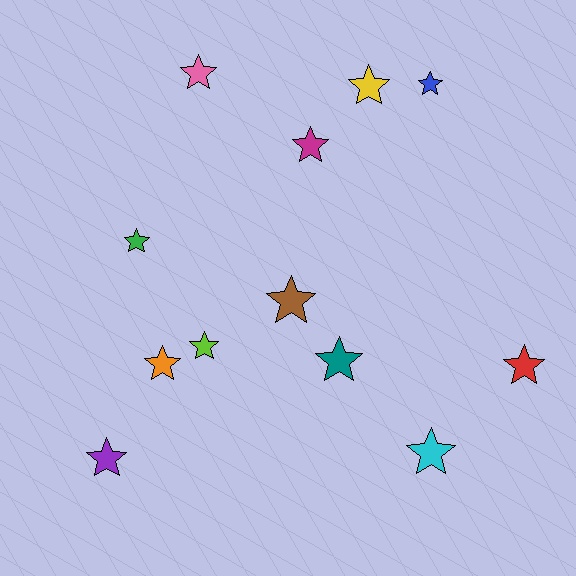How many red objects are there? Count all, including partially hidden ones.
There is 1 red object.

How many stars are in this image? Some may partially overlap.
There are 12 stars.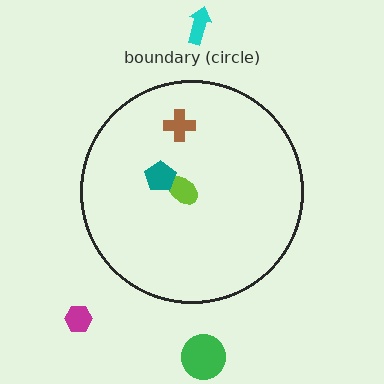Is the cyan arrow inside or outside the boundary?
Outside.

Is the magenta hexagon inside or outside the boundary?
Outside.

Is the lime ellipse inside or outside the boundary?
Inside.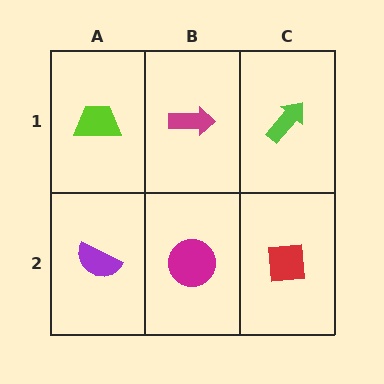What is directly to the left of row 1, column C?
A magenta arrow.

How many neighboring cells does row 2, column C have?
2.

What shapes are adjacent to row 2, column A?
A lime trapezoid (row 1, column A), a magenta circle (row 2, column B).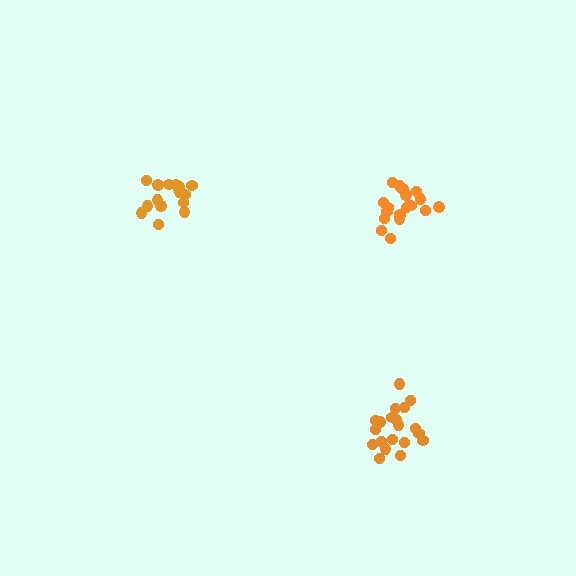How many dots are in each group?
Group 1: 16 dots, Group 2: 20 dots, Group 3: 19 dots (55 total).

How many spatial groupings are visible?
There are 3 spatial groupings.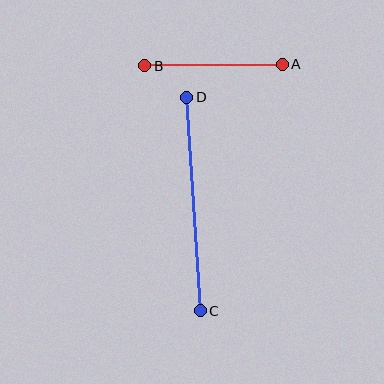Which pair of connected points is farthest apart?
Points C and D are farthest apart.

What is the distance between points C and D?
The distance is approximately 214 pixels.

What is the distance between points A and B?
The distance is approximately 138 pixels.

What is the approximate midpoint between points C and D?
The midpoint is at approximately (194, 204) pixels.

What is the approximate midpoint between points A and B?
The midpoint is at approximately (213, 65) pixels.